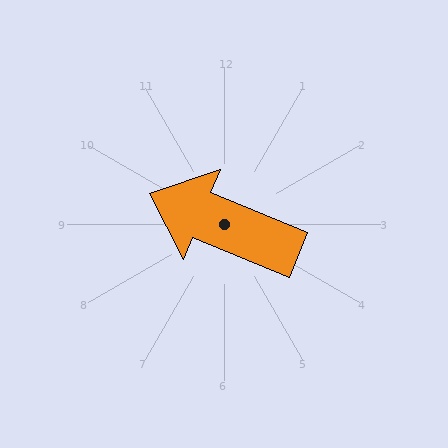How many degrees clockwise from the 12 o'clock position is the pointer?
Approximately 293 degrees.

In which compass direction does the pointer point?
Northwest.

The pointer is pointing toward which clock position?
Roughly 10 o'clock.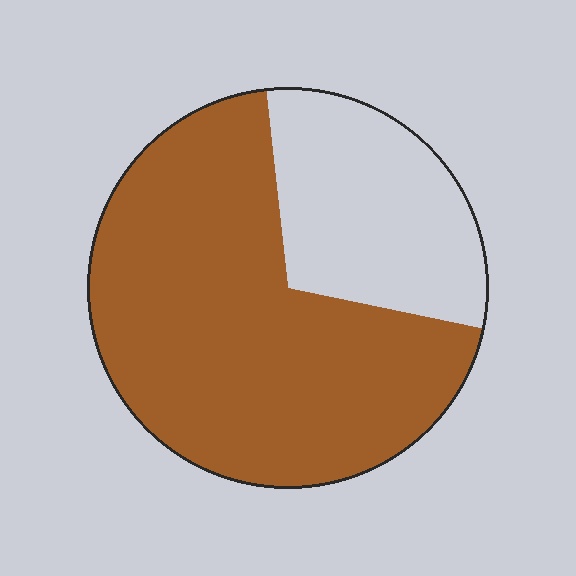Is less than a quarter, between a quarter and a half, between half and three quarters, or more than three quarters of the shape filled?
Between half and three quarters.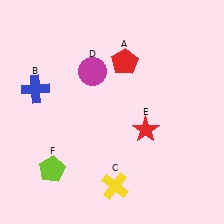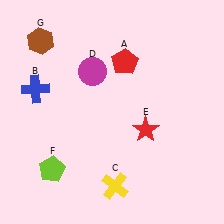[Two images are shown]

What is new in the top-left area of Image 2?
A brown hexagon (G) was added in the top-left area of Image 2.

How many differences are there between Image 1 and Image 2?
There is 1 difference between the two images.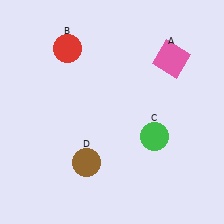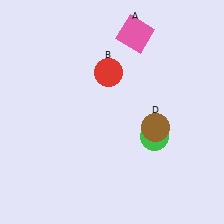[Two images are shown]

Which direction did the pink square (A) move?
The pink square (A) moved left.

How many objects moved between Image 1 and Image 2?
3 objects moved between the two images.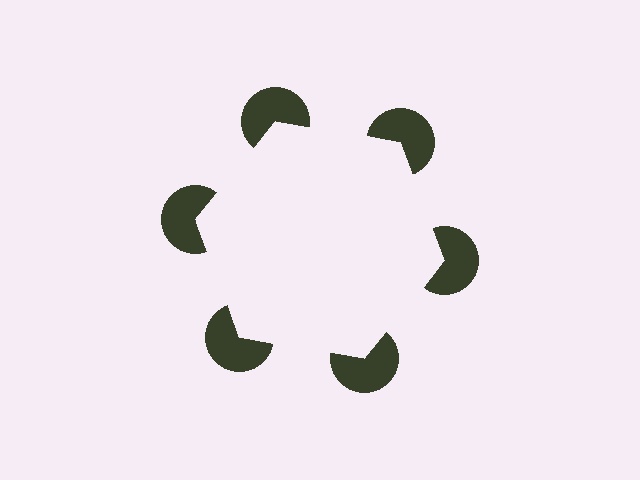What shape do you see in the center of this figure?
An illusory hexagon — its edges are inferred from the aligned wedge cuts in the pac-man discs, not physically drawn.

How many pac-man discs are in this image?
There are 6 — one at each vertex of the illusory hexagon.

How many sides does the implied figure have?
6 sides.